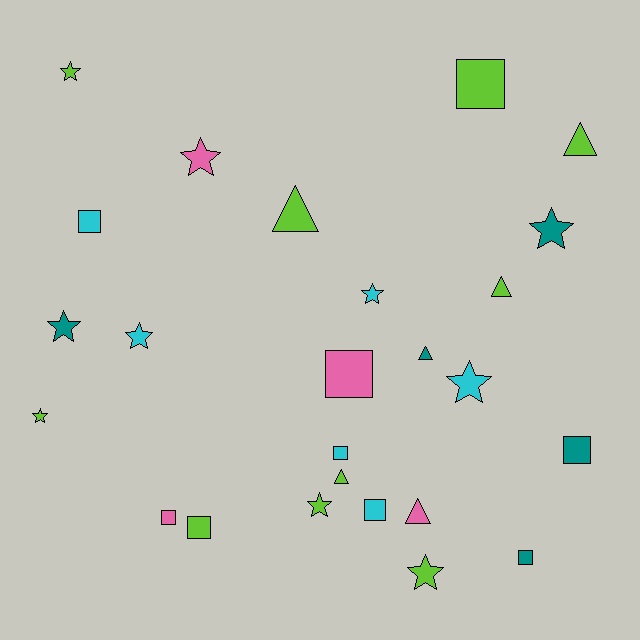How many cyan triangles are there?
There are no cyan triangles.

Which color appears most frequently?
Lime, with 10 objects.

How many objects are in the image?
There are 25 objects.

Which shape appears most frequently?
Star, with 10 objects.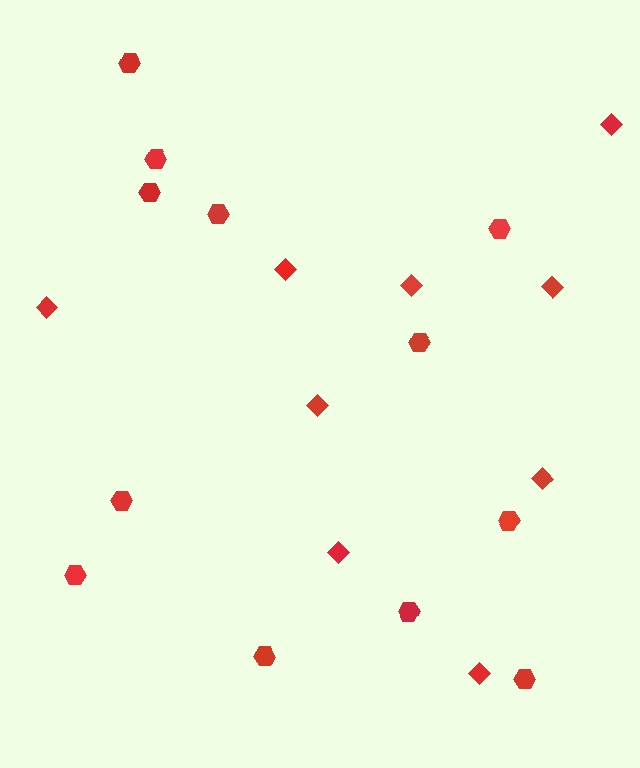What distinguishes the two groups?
There are 2 groups: one group of hexagons (12) and one group of diamonds (9).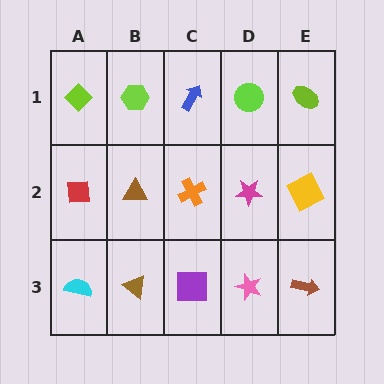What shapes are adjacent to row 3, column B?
A brown triangle (row 2, column B), a cyan semicircle (row 3, column A), a purple square (row 3, column C).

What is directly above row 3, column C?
An orange cross.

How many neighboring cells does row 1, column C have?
3.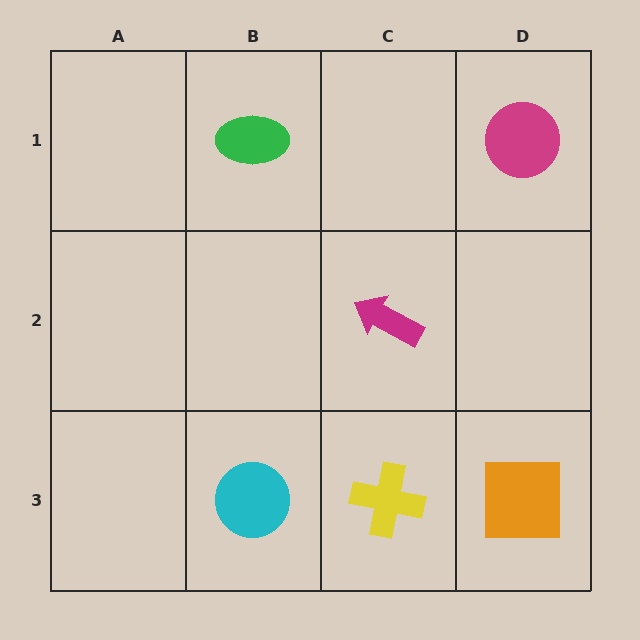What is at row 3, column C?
A yellow cross.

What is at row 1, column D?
A magenta circle.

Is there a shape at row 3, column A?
No, that cell is empty.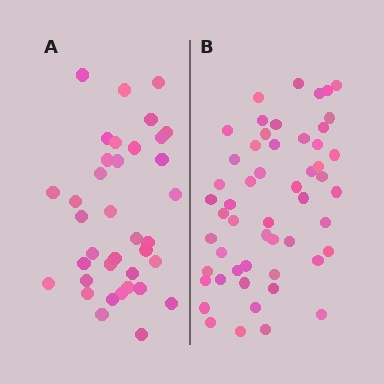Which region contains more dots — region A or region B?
Region B (the right region) has more dots.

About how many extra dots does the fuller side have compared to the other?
Region B has approximately 15 more dots than region A.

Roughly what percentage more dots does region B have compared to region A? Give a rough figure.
About 45% more.